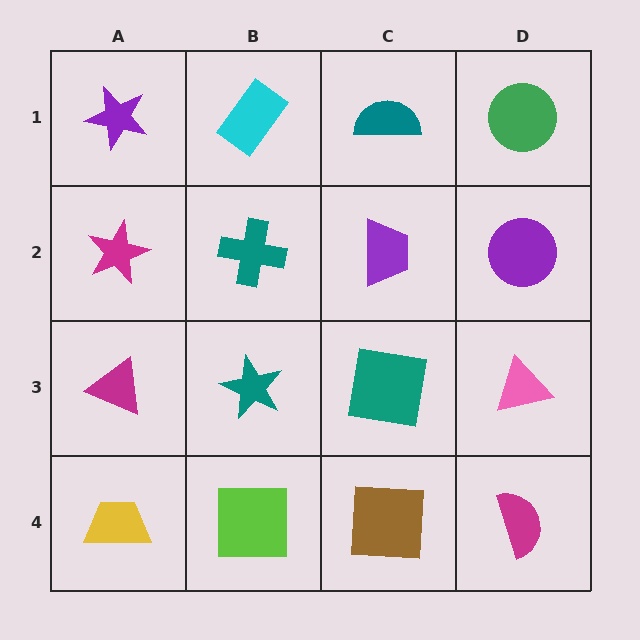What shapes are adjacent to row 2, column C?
A teal semicircle (row 1, column C), a teal square (row 3, column C), a teal cross (row 2, column B), a purple circle (row 2, column D).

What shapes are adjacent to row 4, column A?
A magenta triangle (row 3, column A), a lime square (row 4, column B).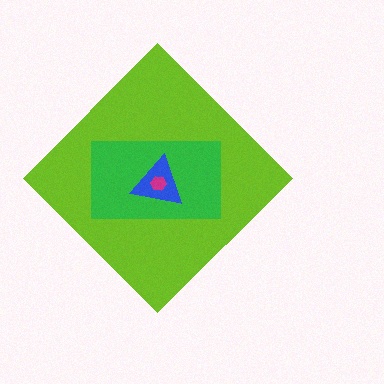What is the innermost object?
The magenta hexagon.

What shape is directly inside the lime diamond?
The green rectangle.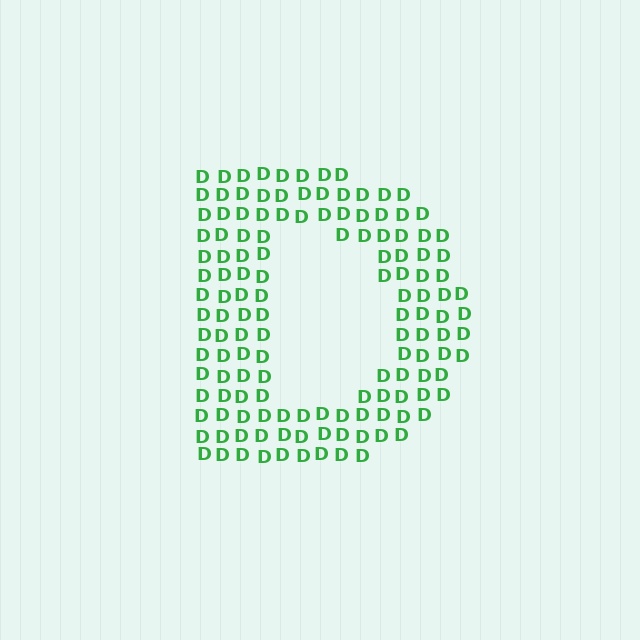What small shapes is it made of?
It is made of small letter D's.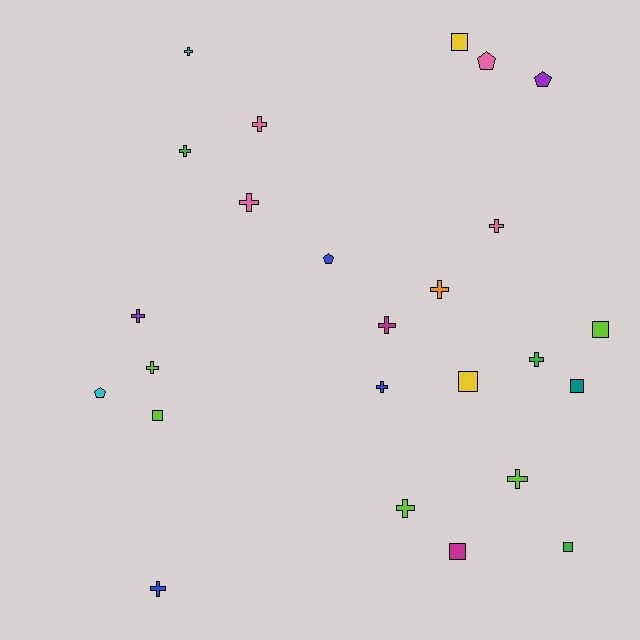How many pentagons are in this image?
There are 4 pentagons.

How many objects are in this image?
There are 25 objects.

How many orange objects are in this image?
There is 1 orange object.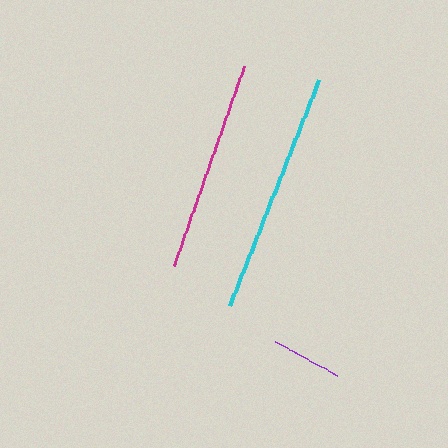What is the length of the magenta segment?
The magenta segment is approximately 212 pixels long.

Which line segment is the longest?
The cyan line is the longest at approximately 244 pixels.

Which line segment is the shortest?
The purple line is the shortest at approximately 71 pixels.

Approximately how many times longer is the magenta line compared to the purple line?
The magenta line is approximately 3.0 times the length of the purple line.